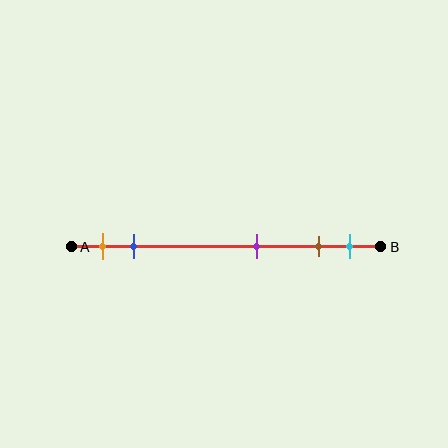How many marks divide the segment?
There are 5 marks dividing the segment.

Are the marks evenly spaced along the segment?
No, the marks are not evenly spaced.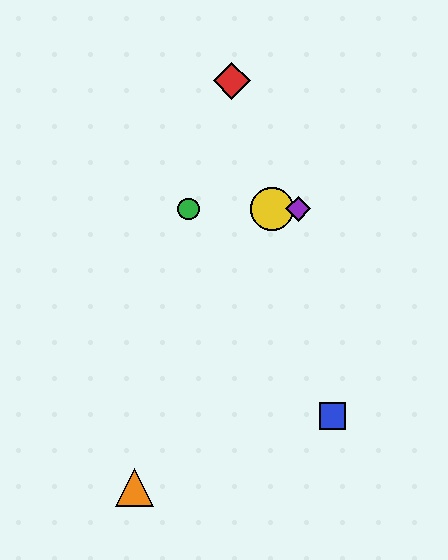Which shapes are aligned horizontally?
The green circle, the yellow circle, the purple diamond are aligned horizontally.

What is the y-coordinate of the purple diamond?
The purple diamond is at y≈209.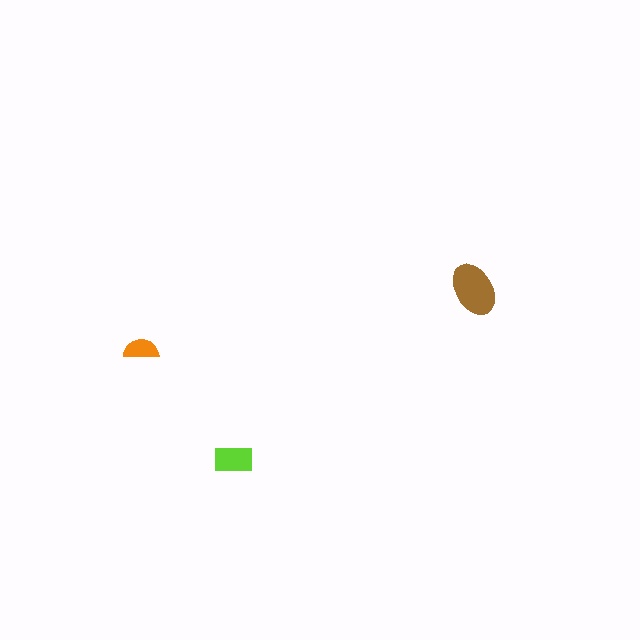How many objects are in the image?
There are 3 objects in the image.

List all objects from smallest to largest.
The orange semicircle, the lime rectangle, the brown ellipse.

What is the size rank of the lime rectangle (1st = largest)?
2nd.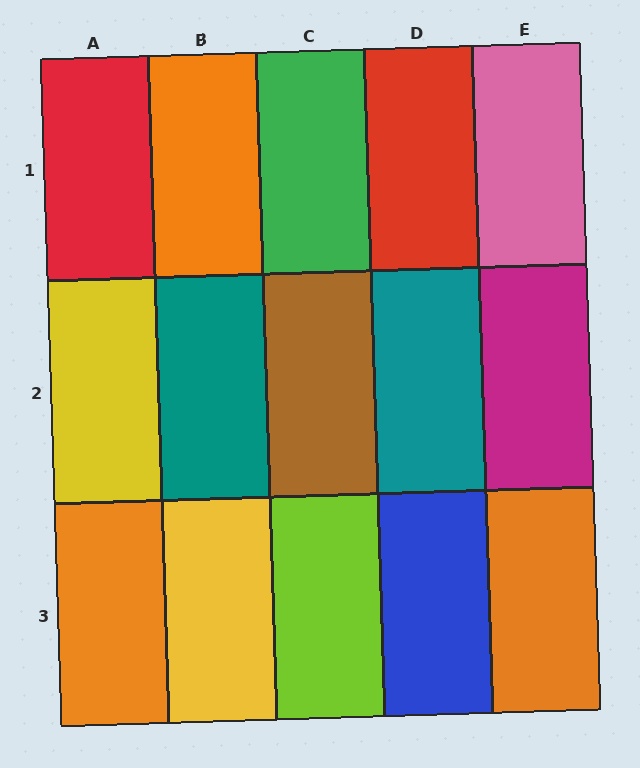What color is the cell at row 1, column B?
Orange.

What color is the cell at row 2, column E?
Magenta.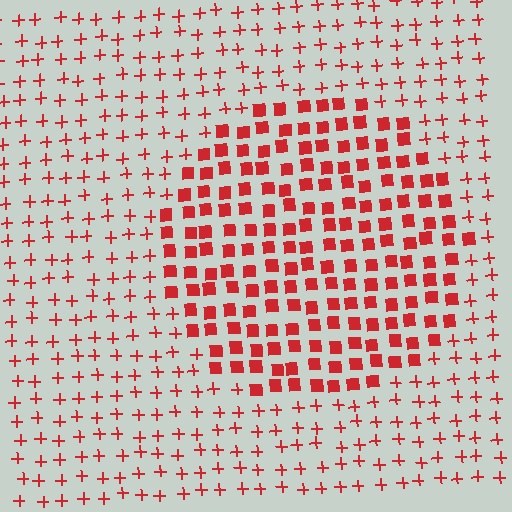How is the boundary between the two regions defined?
The boundary is defined by a change in element shape: squares inside vs. plus signs outside. All elements share the same color and spacing.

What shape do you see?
I see a circle.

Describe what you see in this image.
The image is filled with small red elements arranged in a uniform grid. A circle-shaped region contains squares, while the surrounding area contains plus signs. The boundary is defined purely by the change in element shape.